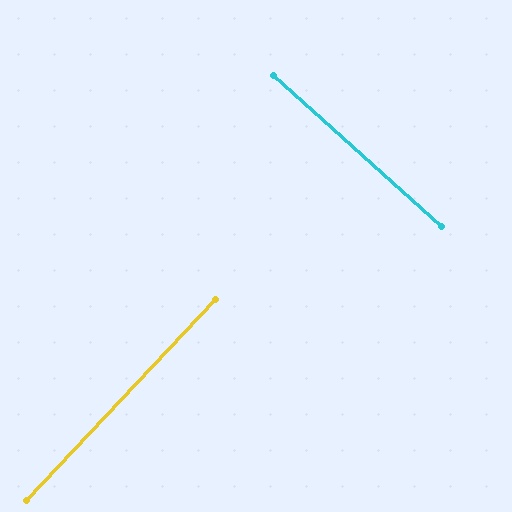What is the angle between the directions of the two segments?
Approximately 89 degrees.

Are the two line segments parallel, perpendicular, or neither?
Perpendicular — they meet at approximately 89°.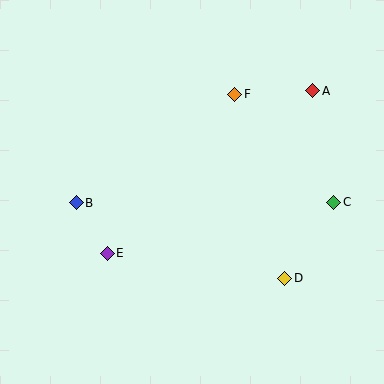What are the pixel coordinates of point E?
Point E is at (107, 253).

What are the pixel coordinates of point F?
Point F is at (235, 95).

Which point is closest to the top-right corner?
Point A is closest to the top-right corner.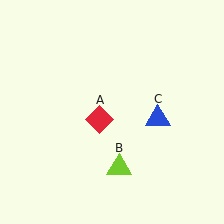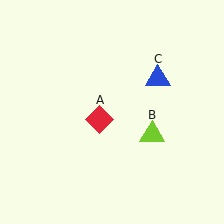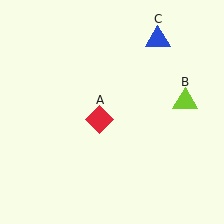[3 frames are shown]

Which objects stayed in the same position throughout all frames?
Red diamond (object A) remained stationary.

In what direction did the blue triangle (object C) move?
The blue triangle (object C) moved up.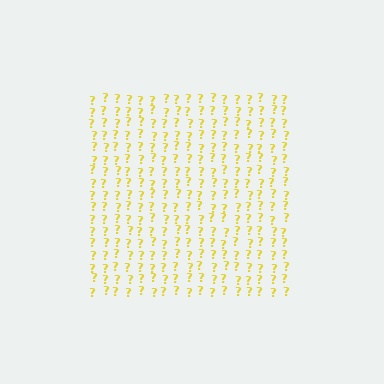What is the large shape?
The large shape is a square.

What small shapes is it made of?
It is made of small question marks.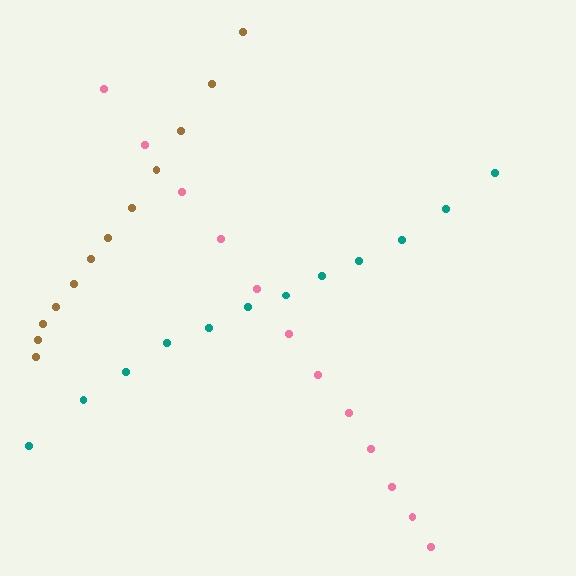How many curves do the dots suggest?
There are 3 distinct paths.